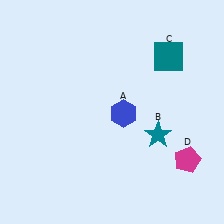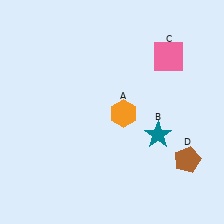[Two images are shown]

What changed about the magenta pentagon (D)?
In Image 1, D is magenta. In Image 2, it changed to brown.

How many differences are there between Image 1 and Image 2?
There are 3 differences between the two images.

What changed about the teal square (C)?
In Image 1, C is teal. In Image 2, it changed to pink.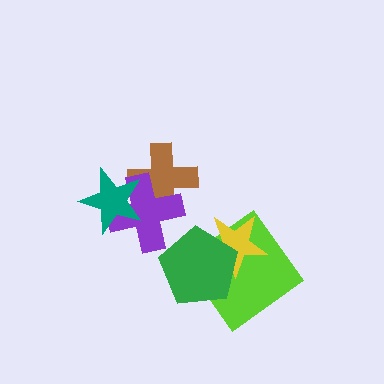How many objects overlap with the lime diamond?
2 objects overlap with the lime diamond.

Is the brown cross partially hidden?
Yes, it is partially covered by another shape.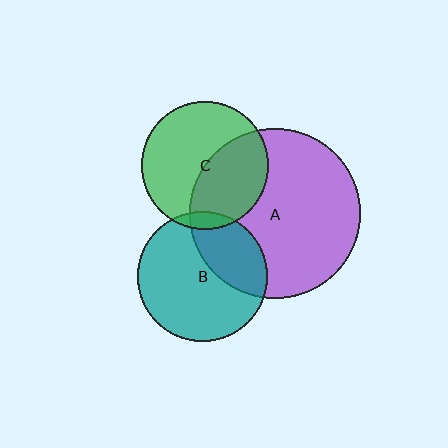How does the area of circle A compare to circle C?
Approximately 1.8 times.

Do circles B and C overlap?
Yes.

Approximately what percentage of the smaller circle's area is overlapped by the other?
Approximately 5%.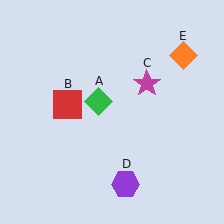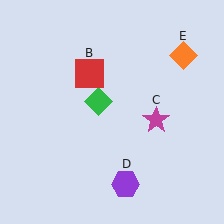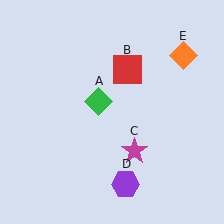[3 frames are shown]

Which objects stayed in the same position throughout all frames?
Green diamond (object A) and purple hexagon (object D) and orange diamond (object E) remained stationary.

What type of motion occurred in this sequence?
The red square (object B), magenta star (object C) rotated clockwise around the center of the scene.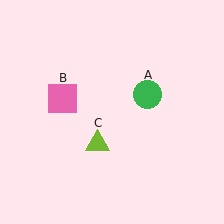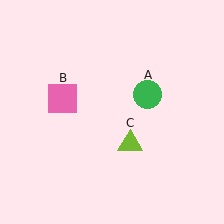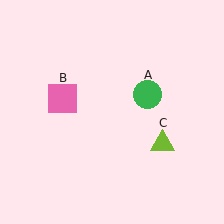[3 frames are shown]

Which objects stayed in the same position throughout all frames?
Green circle (object A) and pink square (object B) remained stationary.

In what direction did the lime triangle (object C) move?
The lime triangle (object C) moved right.